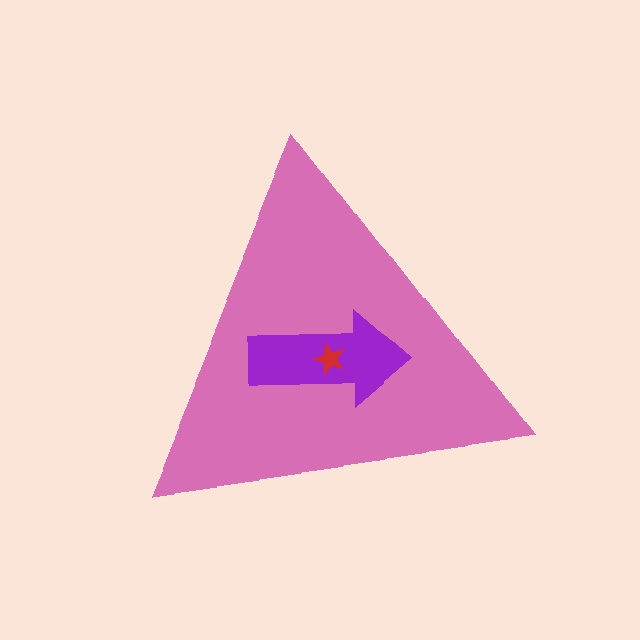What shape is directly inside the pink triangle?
The purple arrow.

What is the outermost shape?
The pink triangle.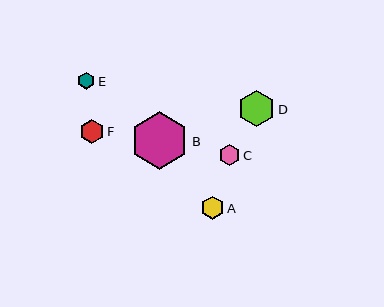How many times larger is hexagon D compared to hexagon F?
Hexagon D is approximately 1.5 times the size of hexagon F.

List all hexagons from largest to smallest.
From largest to smallest: B, D, F, A, C, E.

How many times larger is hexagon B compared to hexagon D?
Hexagon B is approximately 1.6 times the size of hexagon D.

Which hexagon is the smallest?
Hexagon E is the smallest with a size of approximately 17 pixels.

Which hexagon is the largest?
Hexagon B is the largest with a size of approximately 58 pixels.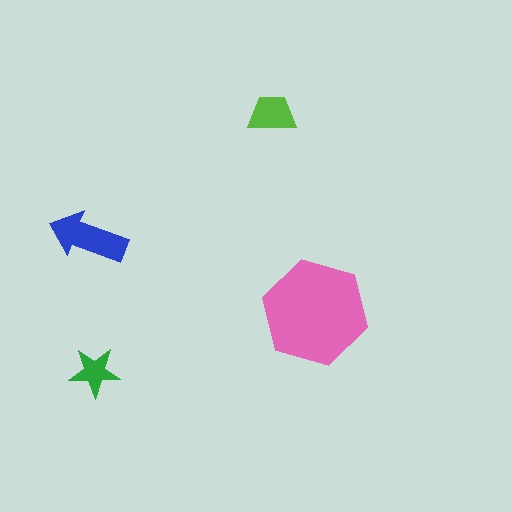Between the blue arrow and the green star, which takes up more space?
The blue arrow.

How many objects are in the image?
There are 4 objects in the image.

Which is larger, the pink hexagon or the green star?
The pink hexagon.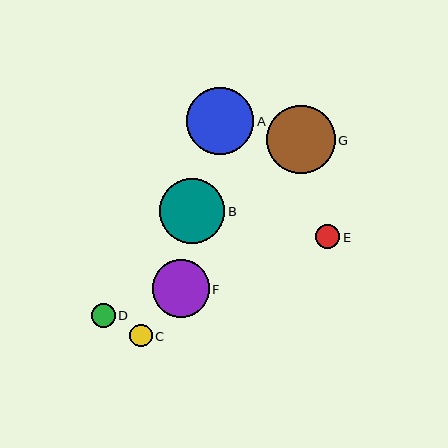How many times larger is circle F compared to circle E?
Circle F is approximately 2.4 times the size of circle E.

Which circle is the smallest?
Circle C is the smallest with a size of approximately 22 pixels.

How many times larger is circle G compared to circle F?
Circle G is approximately 1.2 times the size of circle F.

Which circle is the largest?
Circle G is the largest with a size of approximately 69 pixels.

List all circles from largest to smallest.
From largest to smallest: G, A, B, F, E, D, C.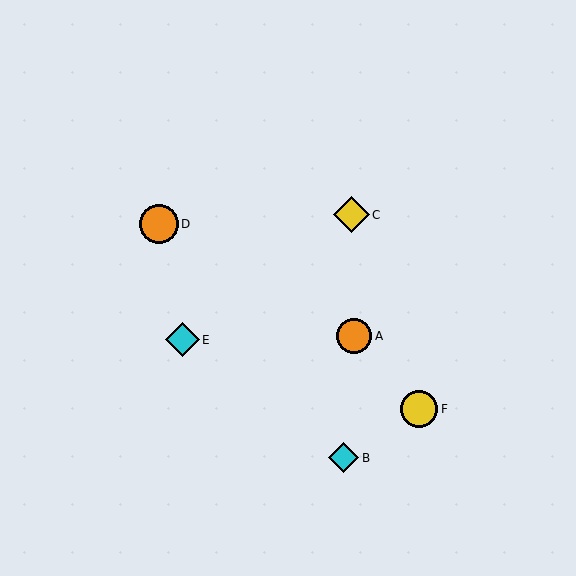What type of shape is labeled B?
Shape B is a cyan diamond.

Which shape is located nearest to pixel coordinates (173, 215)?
The orange circle (labeled D) at (159, 224) is nearest to that location.